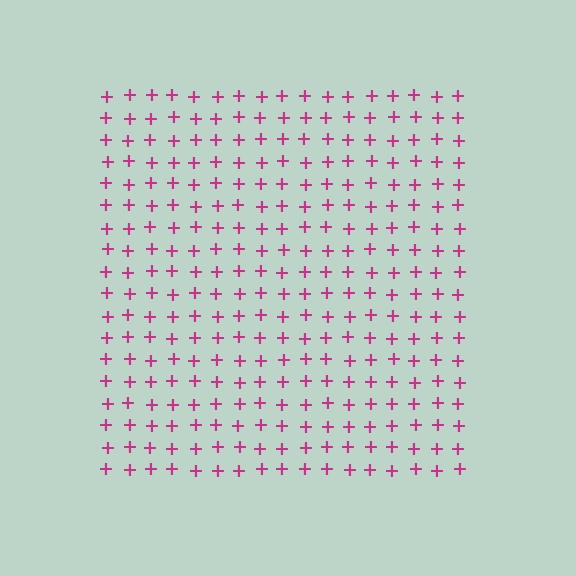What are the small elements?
The small elements are plus signs.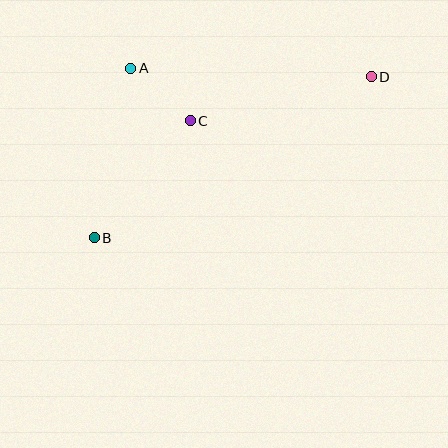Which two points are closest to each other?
Points A and C are closest to each other.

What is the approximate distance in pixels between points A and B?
The distance between A and B is approximately 174 pixels.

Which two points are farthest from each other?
Points B and D are farthest from each other.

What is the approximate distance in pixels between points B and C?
The distance between B and C is approximately 152 pixels.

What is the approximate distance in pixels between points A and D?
The distance between A and D is approximately 241 pixels.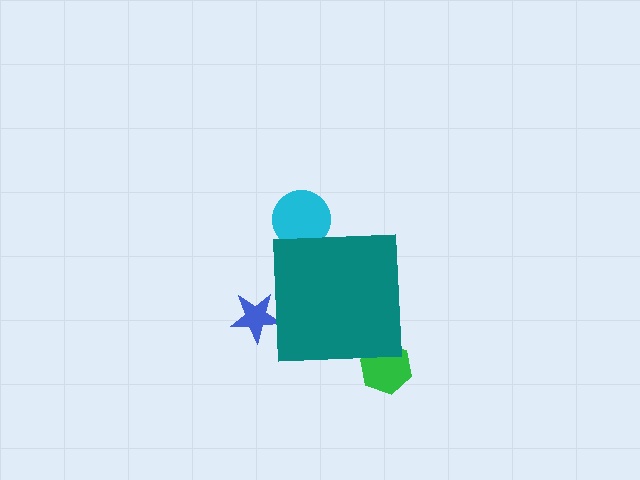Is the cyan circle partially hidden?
Yes, the cyan circle is partially hidden behind the teal square.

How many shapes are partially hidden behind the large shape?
3 shapes are partially hidden.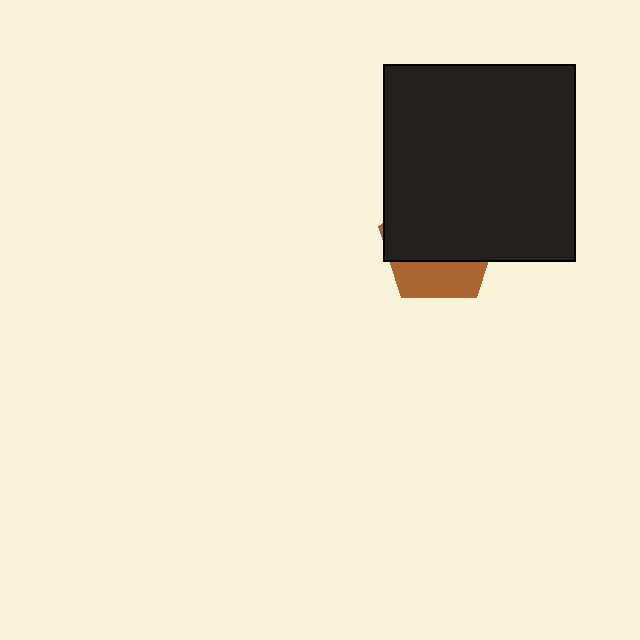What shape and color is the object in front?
The object in front is a black rectangle.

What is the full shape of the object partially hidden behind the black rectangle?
The partially hidden object is a brown pentagon.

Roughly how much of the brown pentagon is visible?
A small part of it is visible (roughly 33%).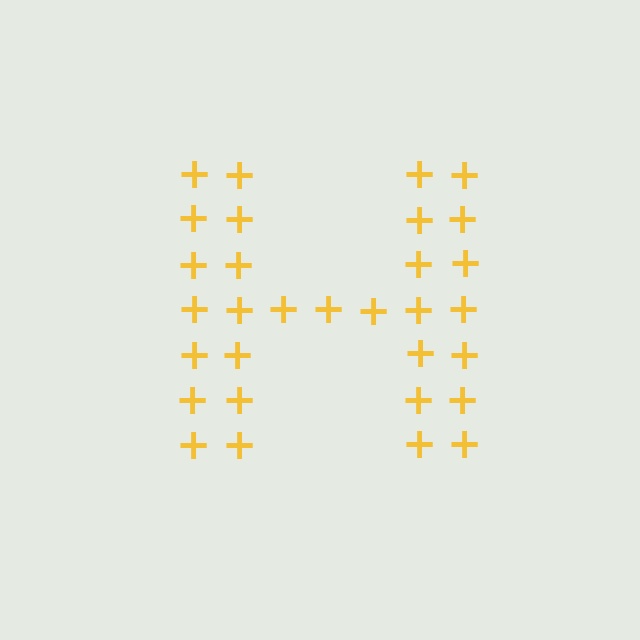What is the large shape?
The large shape is the letter H.